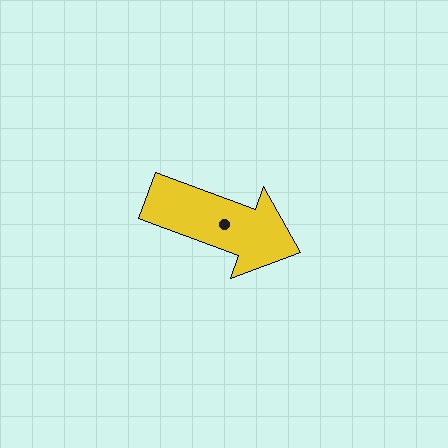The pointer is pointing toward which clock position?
Roughly 4 o'clock.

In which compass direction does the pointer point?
East.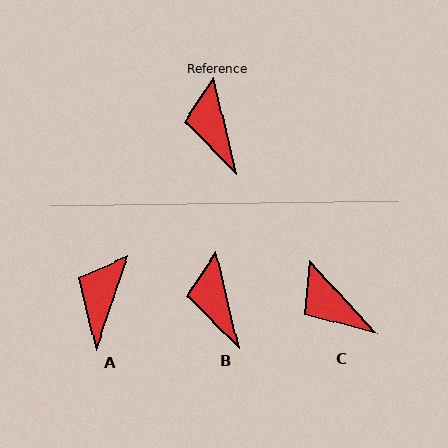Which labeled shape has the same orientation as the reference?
B.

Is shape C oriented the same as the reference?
No, it is off by about 29 degrees.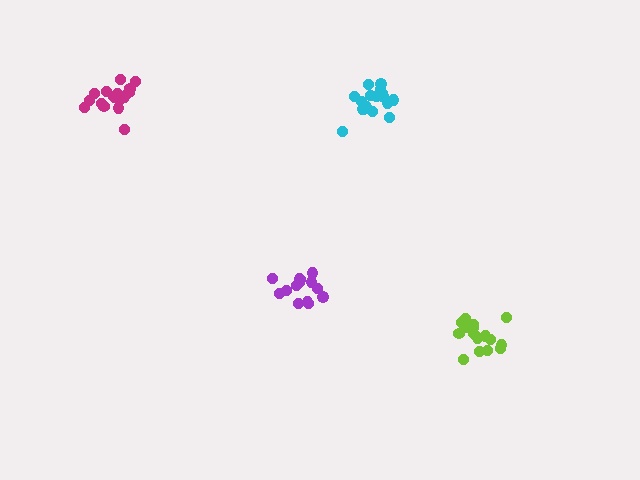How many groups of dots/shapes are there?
There are 4 groups.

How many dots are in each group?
Group 1: 16 dots, Group 2: 14 dots, Group 3: 18 dots, Group 4: 17 dots (65 total).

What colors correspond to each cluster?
The clusters are colored: lime, purple, cyan, magenta.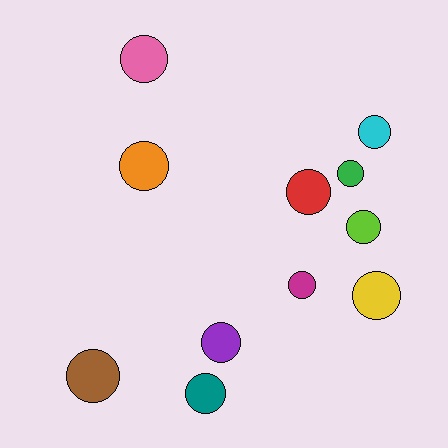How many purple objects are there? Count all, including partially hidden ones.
There is 1 purple object.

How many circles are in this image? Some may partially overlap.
There are 11 circles.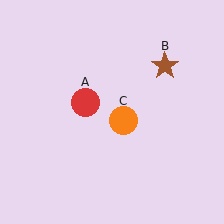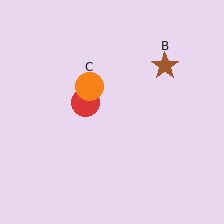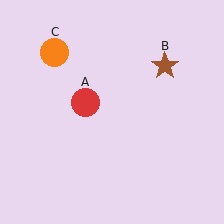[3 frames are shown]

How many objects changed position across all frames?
1 object changed position: orange circle (object C).